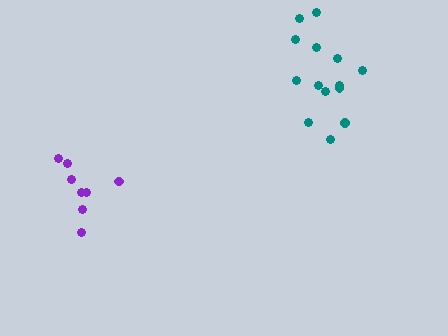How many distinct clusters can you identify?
There are 2 distinct clusters.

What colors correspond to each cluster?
The clusters are colored: purple, teal.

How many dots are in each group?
Group 1: 8 dots, Group 2: 14 dots (22 total).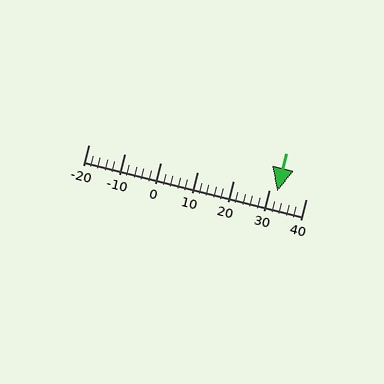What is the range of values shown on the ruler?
The ruler shows values from -20 to 40.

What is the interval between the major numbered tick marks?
The major tick marks are spaced 10 units apart.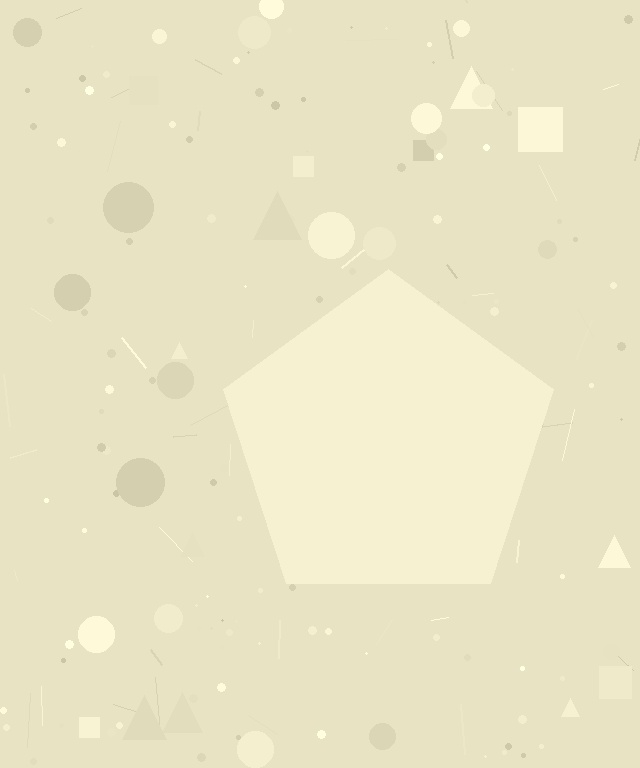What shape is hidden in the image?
A pentagon is hidden in the image.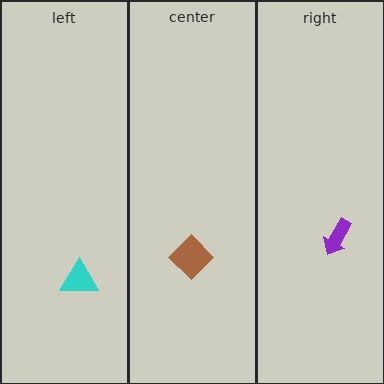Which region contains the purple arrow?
The right region.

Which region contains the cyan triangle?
The left region.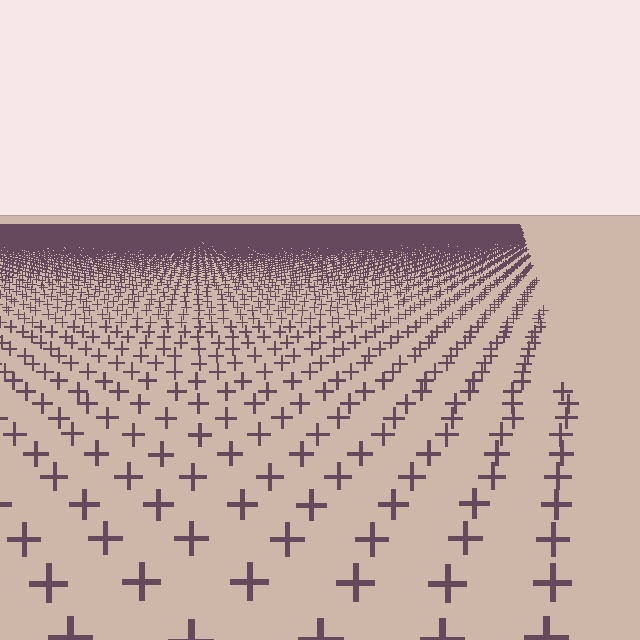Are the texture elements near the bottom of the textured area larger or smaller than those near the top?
Larger. Near the bottom, elements are closer to the viewer and appear at a bigger on-screen size.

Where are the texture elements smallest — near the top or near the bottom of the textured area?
Near the top.